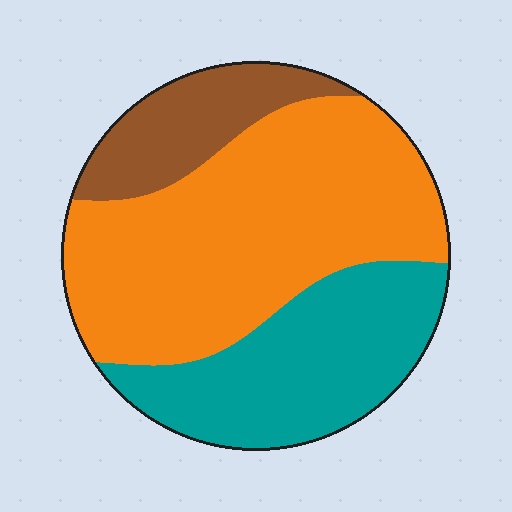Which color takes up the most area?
Orange, at roughly 55%.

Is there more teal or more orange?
Orange.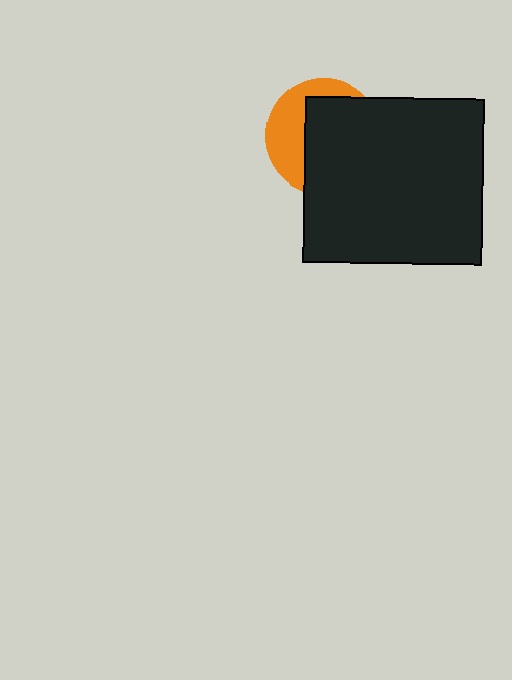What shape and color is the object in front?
The object in front is a black rectangle.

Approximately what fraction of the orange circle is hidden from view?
Roughly 62% of the orange circle is hidden behind the black rectangle.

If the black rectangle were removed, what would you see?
You would see the complete orange circle.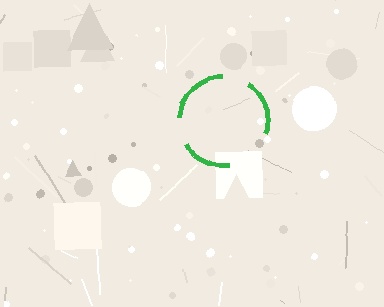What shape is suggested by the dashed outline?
The dashed outline suggests a circle.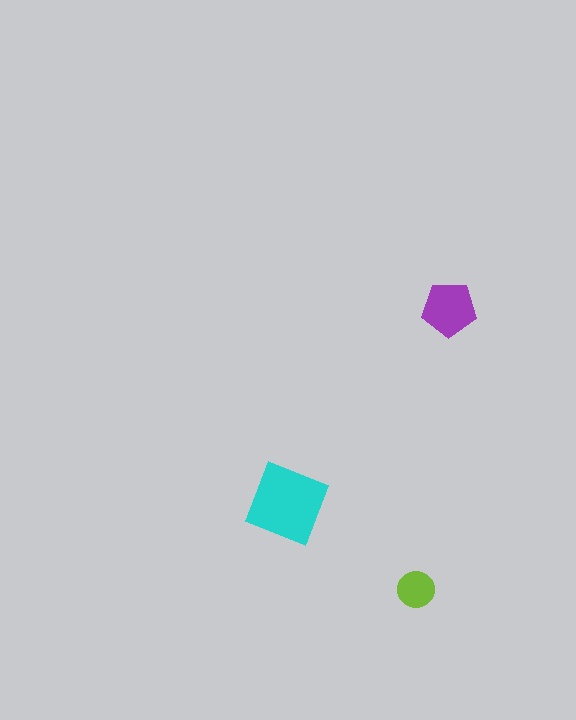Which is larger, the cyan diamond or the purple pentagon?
The cyan diamond.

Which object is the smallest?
The lime circle.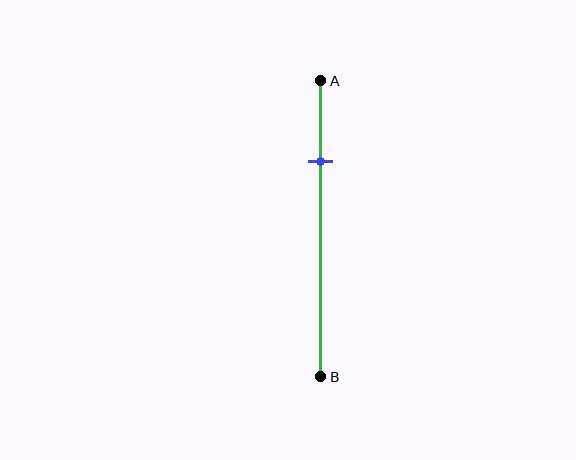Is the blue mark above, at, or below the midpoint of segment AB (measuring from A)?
The blue mark is above the midpoint of segment AB.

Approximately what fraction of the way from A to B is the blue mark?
The blue mark is approximately 25% of the way from A to B.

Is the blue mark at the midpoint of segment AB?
No, the mark is at about 25% from A, not at the 50% midpoint.